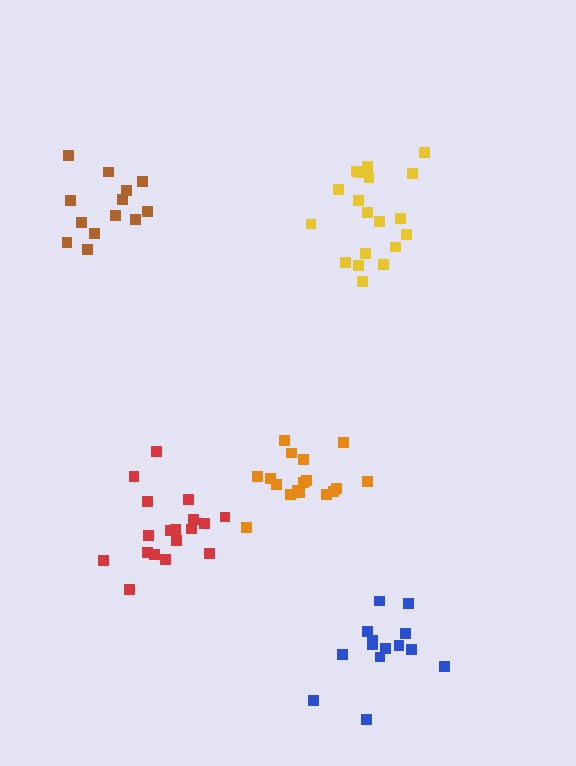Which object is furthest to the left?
The brown cluster is leftmost.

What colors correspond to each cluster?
The clusters are colored: orange, blue, yellow, red, brown.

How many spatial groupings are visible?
There are 5 spatial groupings.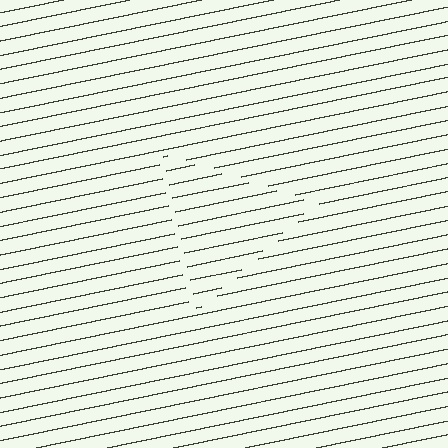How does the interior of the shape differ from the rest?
The interior of the shape contains the same grating, shifted by half a period — the contour is defined by the phase discontinuity where line-ends from the inner and outer gratings abut.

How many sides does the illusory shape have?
3 sides — the line-ends trace a triangle.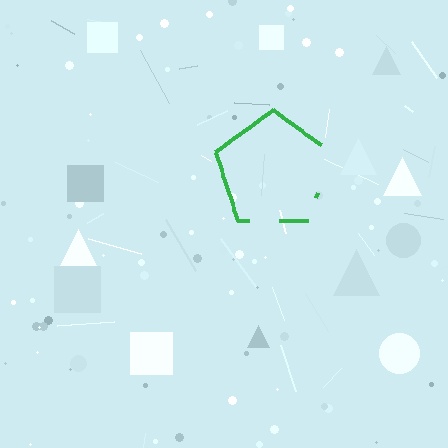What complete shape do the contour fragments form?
The contour fragments form a pentagon.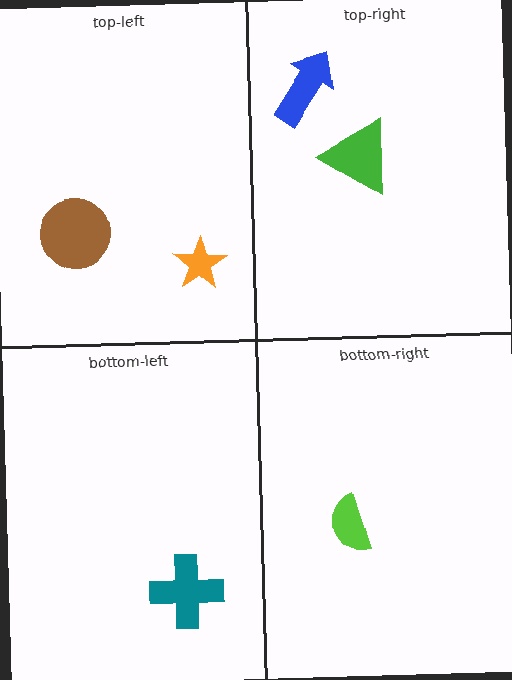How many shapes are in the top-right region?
2.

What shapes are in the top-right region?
The blue arrow, the green triangle.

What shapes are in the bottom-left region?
The teal cross.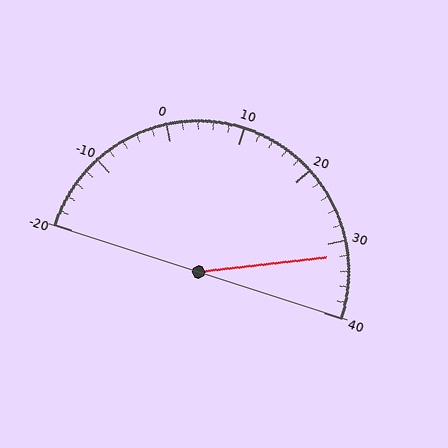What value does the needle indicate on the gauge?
The needle indicates approximately 32.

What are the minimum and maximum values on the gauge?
The gauge ranges from -20 to 40.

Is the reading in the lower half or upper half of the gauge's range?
The reading is in the upper half of the range (-20 to 40).